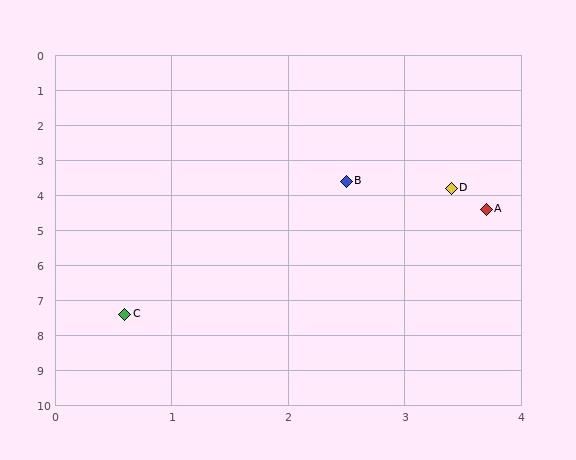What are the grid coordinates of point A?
Point A is at approximately (3.7, 4.4).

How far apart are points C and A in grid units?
Points C and A are about 4.3 grid units apart.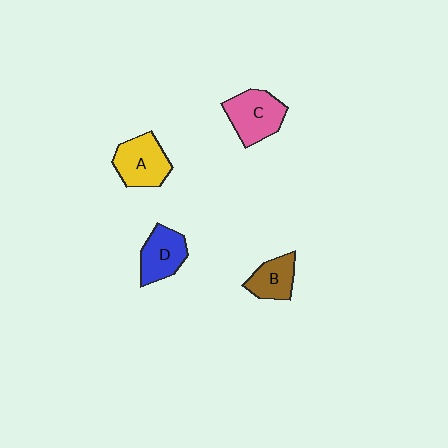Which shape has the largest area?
Shape C (pink).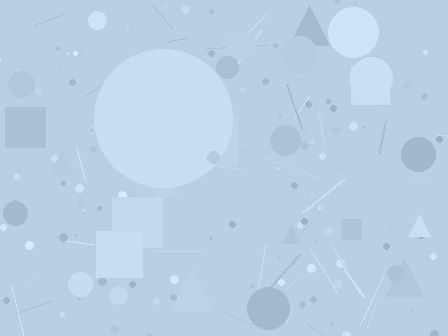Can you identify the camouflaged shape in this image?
The camouflaged shape is a circle.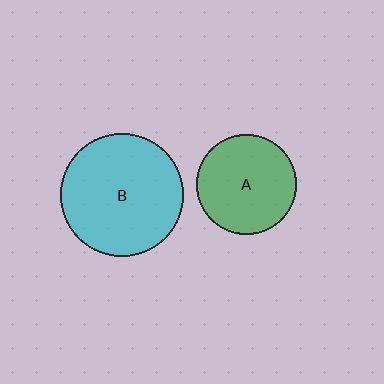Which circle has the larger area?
Circle B (cyan).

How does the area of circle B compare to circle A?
Approximately 1.5 times.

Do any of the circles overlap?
No, none of the circles overlap.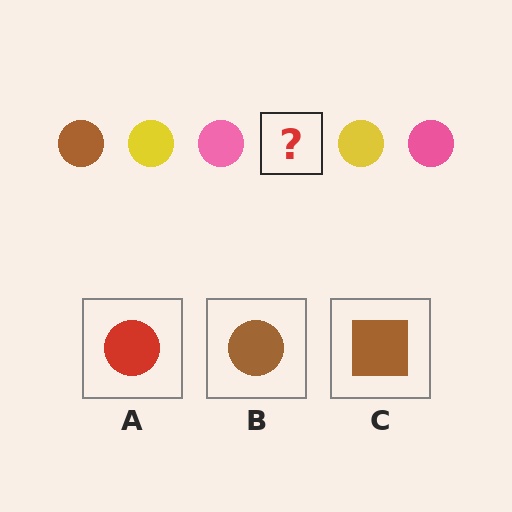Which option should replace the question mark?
Option B.